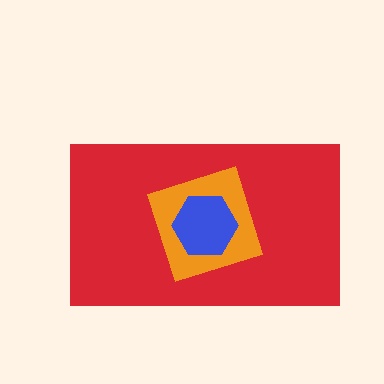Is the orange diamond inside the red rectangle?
Yes.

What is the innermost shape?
The blue hexagon.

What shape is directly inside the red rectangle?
The orange diamond.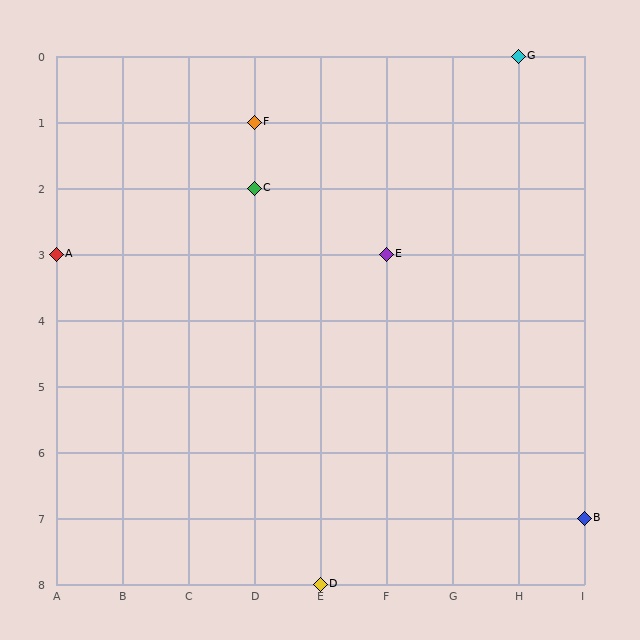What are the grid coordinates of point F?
Point F is at grid coordinates (D, 1).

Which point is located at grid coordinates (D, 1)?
Point F is at (D, 1).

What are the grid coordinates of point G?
Point G is at grid coordinates (H, 0).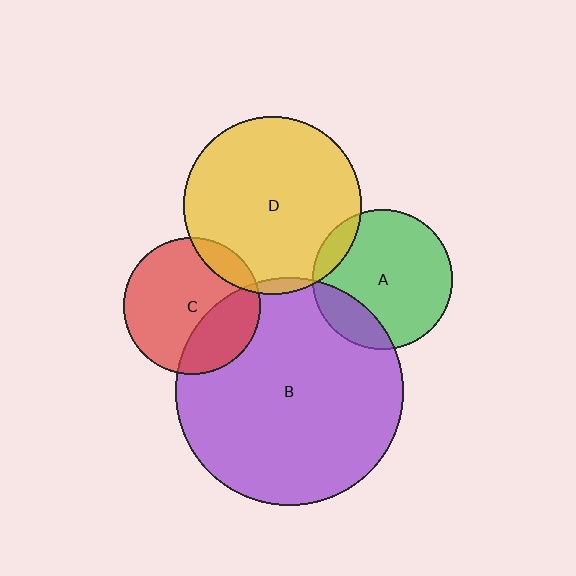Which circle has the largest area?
Circle B (purple).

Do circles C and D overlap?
Yes.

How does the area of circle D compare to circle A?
Approximately 1.6 times.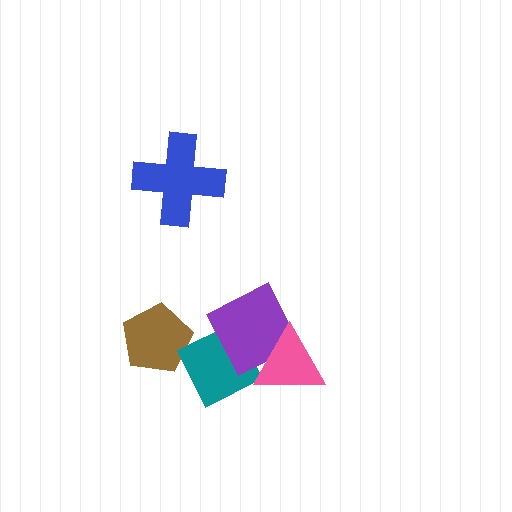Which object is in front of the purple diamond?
The pink triangle is in front of the purple diamond.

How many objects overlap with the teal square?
1 object overlaps with the teal square.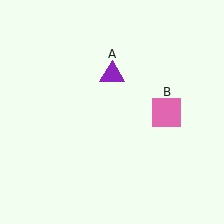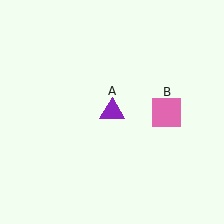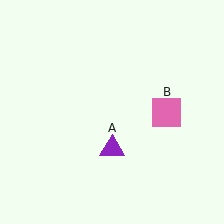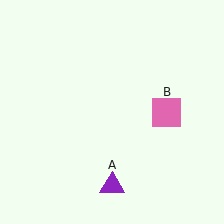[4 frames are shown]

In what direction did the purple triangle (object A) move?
The purple triangle (object A) moved down.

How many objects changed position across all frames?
1 object changed position: purple triangle (object A).